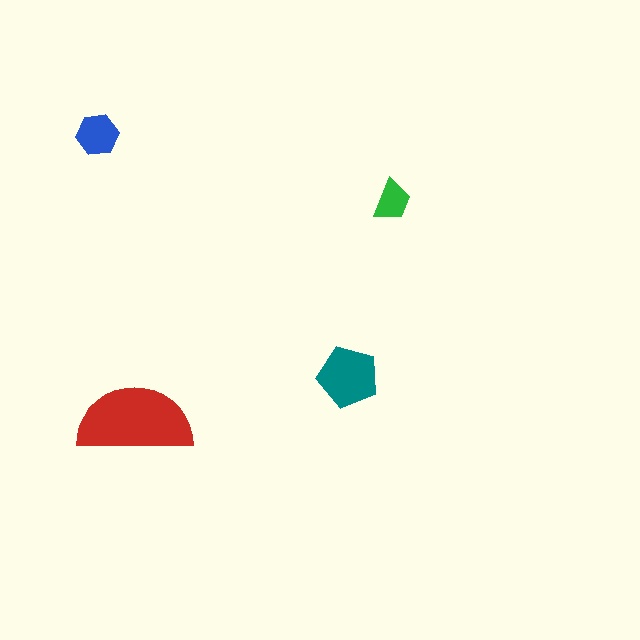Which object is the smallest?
The green trapezoid.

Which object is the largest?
The red semicircle.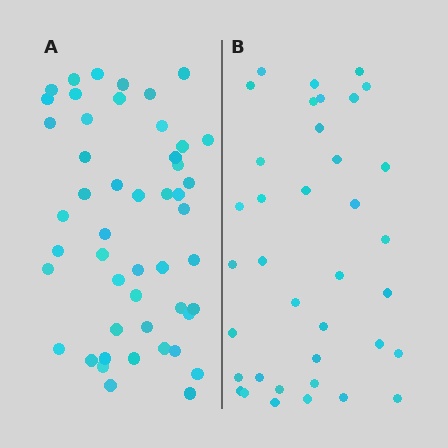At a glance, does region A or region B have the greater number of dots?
Region A (the left region) has more dots.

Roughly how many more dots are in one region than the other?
Region A has roughly 12 or so more dots than region B.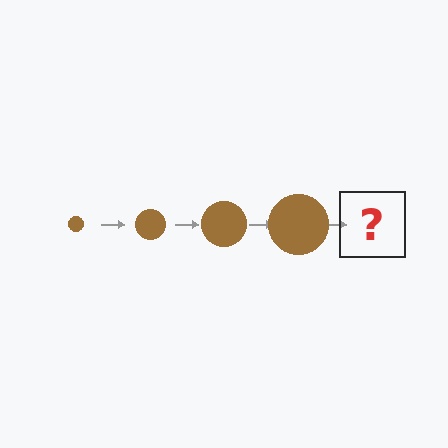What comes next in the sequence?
The next element should be a brown circle, larger than the previous one.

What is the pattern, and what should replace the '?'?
The pattern is that the circle gets progressively larger each step. The '?' should be a brown circle, larger than the previous one.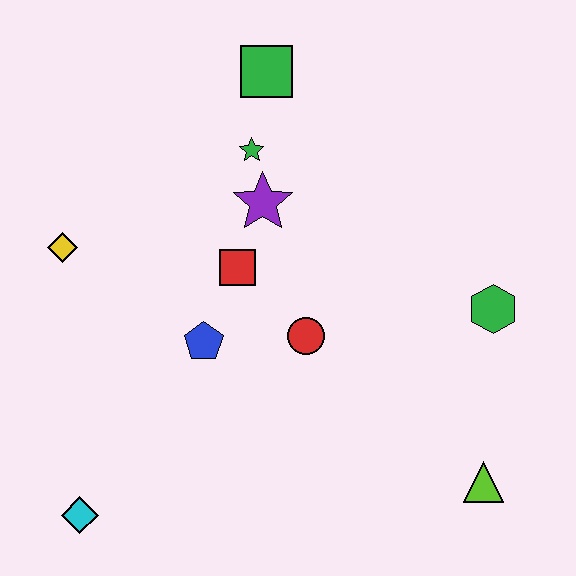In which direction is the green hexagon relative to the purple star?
The green hexagon is to the right of the purple star.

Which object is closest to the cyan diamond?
The blue pentagon is closest to the cyan diamond.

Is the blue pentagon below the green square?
Yes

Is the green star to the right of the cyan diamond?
Yes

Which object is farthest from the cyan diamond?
The green square is farthest from the cyan diamond.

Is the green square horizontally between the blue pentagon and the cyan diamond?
No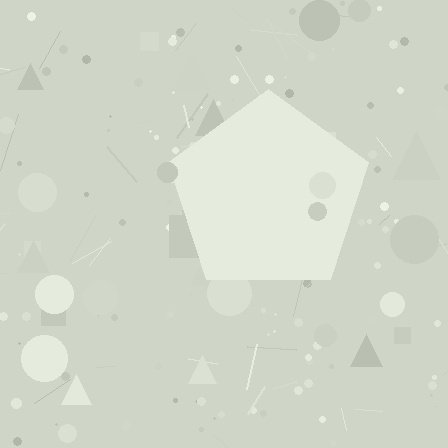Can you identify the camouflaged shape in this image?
The camouflaged shape is a pentagon.